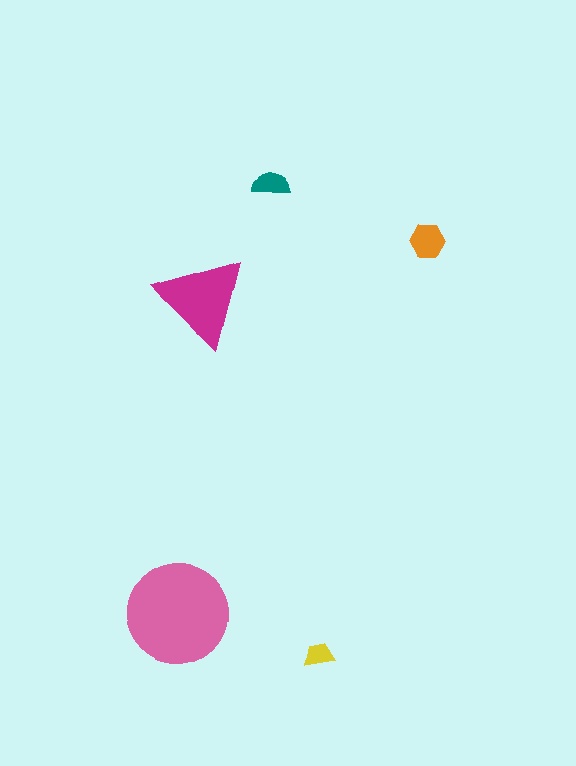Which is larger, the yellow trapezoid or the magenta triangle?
The magenta triangle.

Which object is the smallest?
The yellow trapezoid.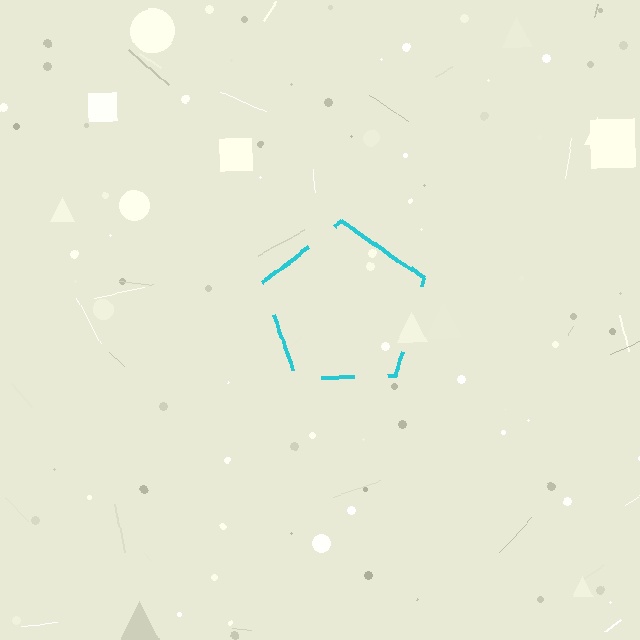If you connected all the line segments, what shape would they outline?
They would outline a pentagon.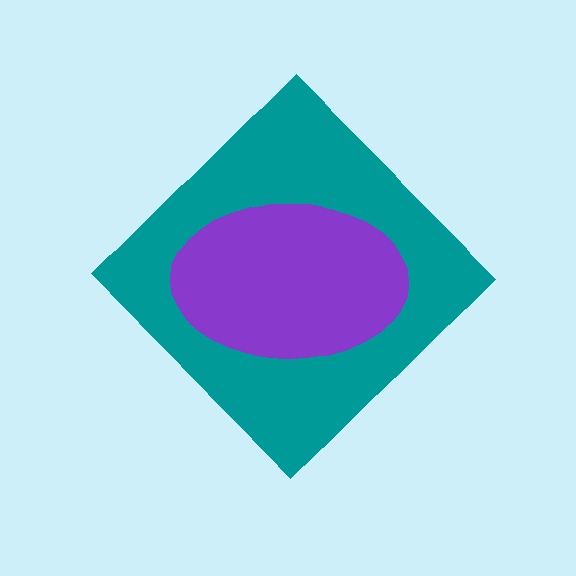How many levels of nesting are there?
2.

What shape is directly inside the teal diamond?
The purple ellipse.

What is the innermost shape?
The purple ellipse.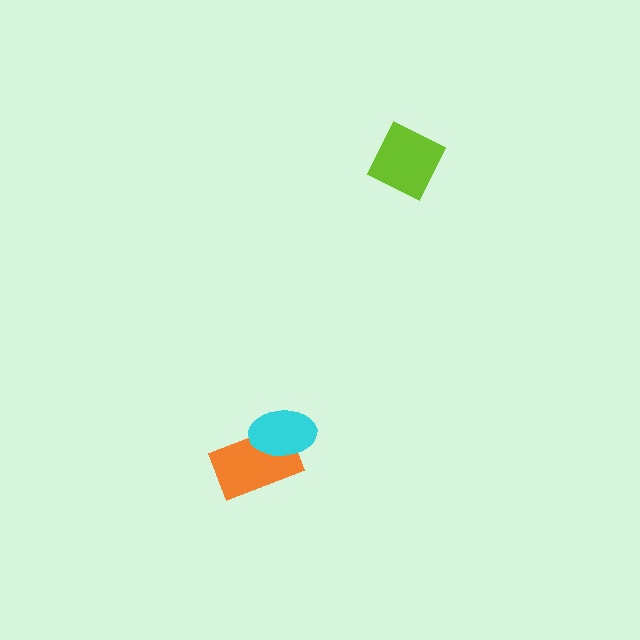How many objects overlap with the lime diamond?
0 objects overlap with the lime diamond.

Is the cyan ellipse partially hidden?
No, no other shape covers it.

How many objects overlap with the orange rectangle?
1 object overlaps with the orange rectangle.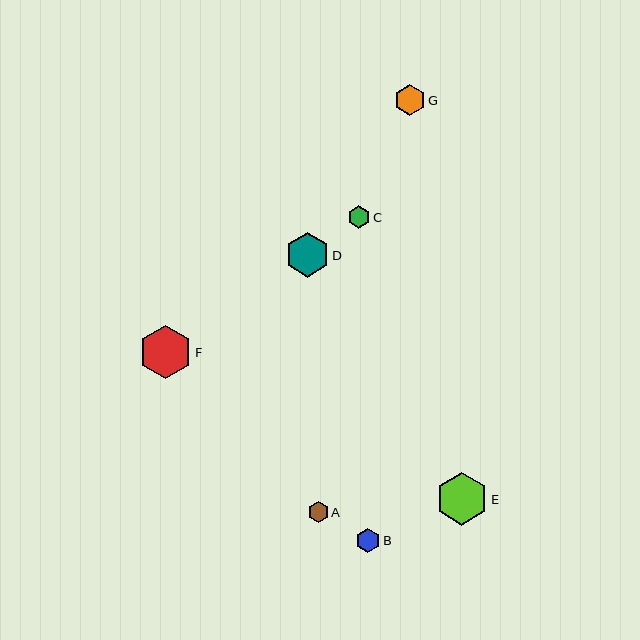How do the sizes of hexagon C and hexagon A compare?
Hexagon C and hexagon A are approximately the same size.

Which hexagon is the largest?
Hexagon F is the largest with a size of approximately 54 pixels.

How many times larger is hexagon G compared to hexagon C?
Hexagon G is approximately 1.4 times the size of hexagon C.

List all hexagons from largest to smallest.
From largest to smallest: F, E, D, G, B, C, A.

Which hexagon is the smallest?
Hexagon A is the smallest with a size of approximately 20 pixels.